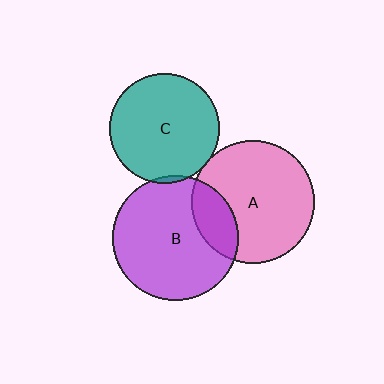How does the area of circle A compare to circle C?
Approximately 1.2 times.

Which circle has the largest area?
Circle B (purple).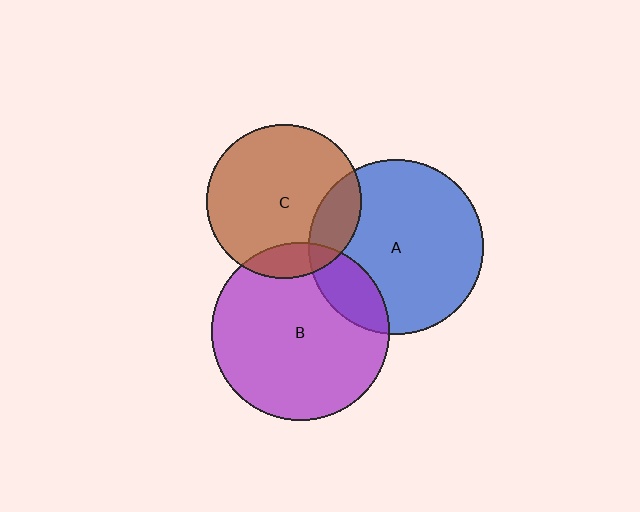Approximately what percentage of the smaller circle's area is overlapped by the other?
Approximately 15%.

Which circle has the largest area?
Circle B (purple).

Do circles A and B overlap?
Yes.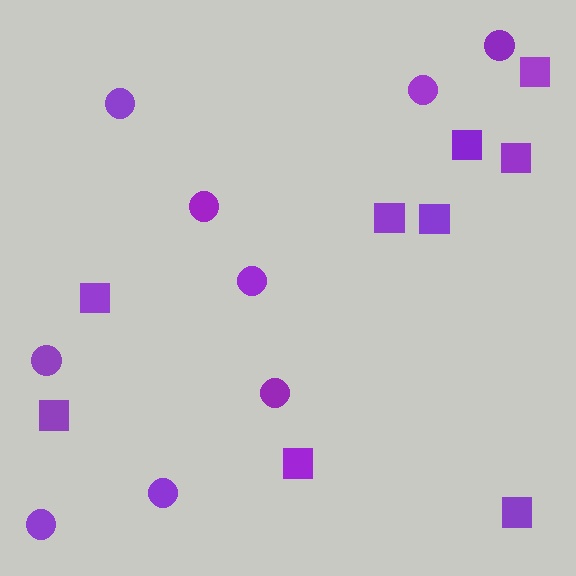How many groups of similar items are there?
There are 2 groups: one group of circles (9) and one group of squares (9).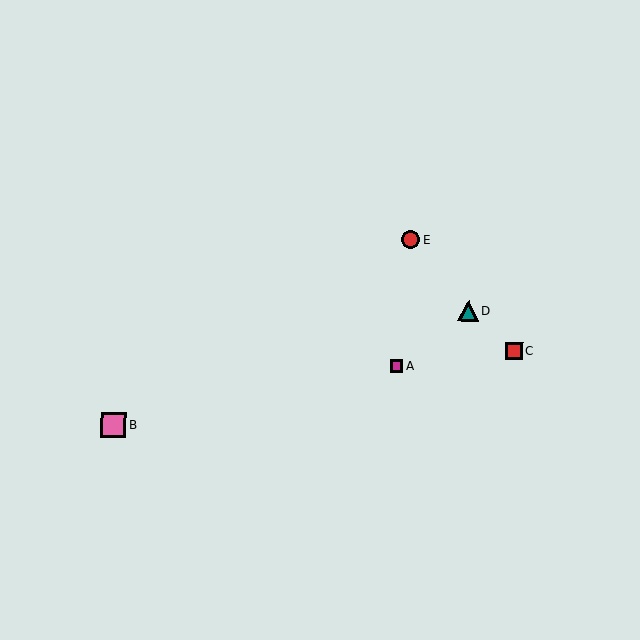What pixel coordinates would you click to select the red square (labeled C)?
Click at (514, 351) to select the red square C.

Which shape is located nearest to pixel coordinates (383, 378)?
The magenta square (labeled A) at (396, 366) is nearest to that location.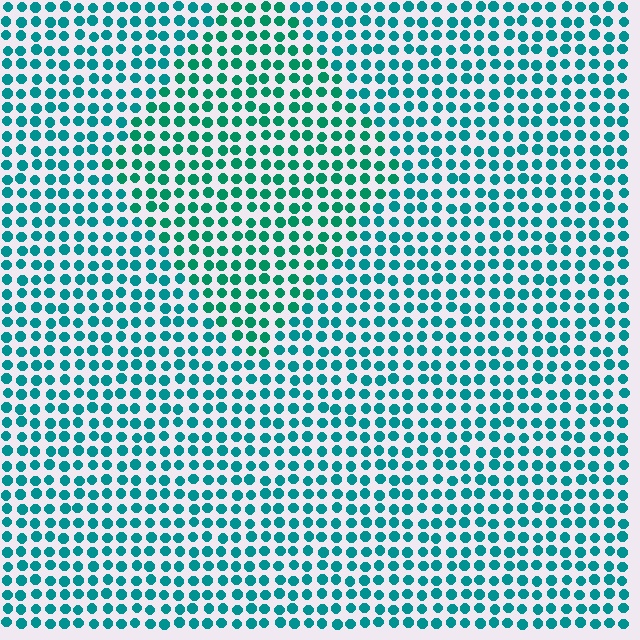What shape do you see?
I see a diamond.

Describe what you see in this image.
The image is filled with small teal elements in a uniform arrangement. A diamond-shaped region is visible where the elements are tinted to a slightly different hue, forming a subtle color boundary.